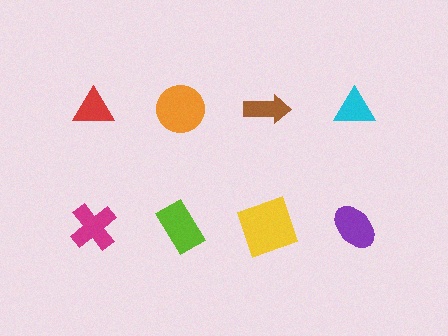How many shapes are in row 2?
4 shapes.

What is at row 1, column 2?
An orange circle.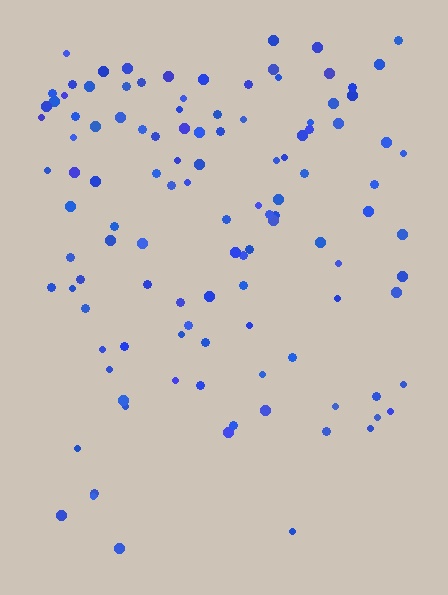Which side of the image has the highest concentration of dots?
The top.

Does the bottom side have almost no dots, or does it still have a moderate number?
Still a moderate number, just noticeably fewer than the top.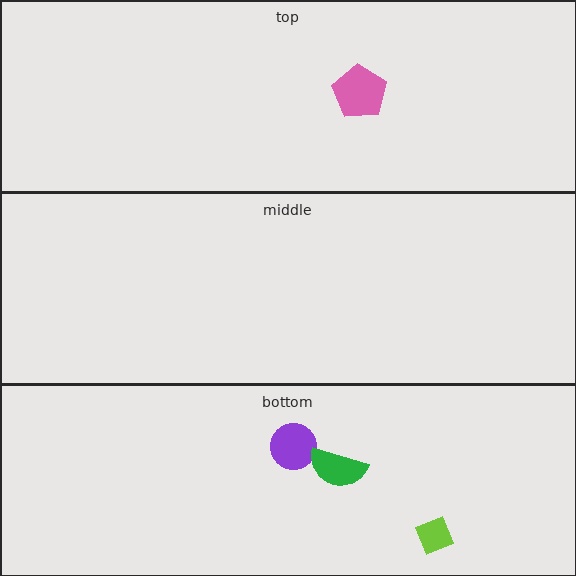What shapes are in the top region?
The pink pentagon.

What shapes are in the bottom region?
The lime diamond, the purple circle, the green semicircle.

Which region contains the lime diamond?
The bottom region.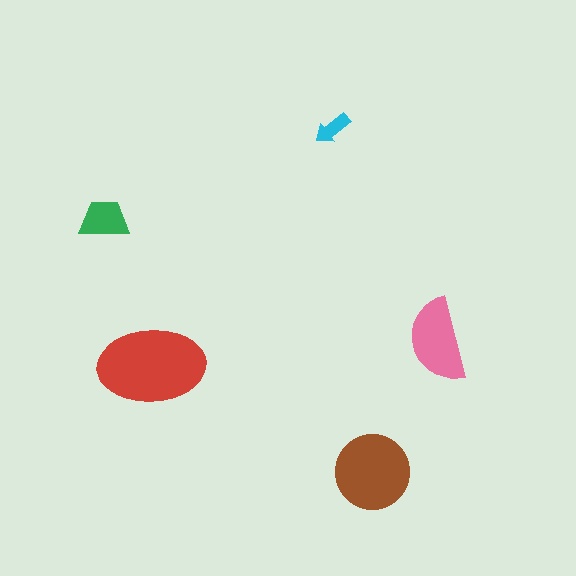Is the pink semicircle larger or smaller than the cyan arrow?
Larger.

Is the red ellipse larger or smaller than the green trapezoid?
Larger.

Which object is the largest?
The red ellipse.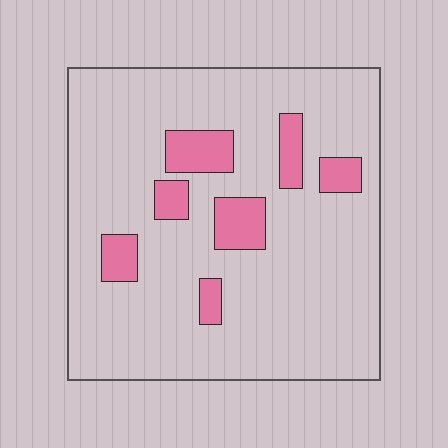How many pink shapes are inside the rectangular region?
7.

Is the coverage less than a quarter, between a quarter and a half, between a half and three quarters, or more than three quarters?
Less than a quarter.